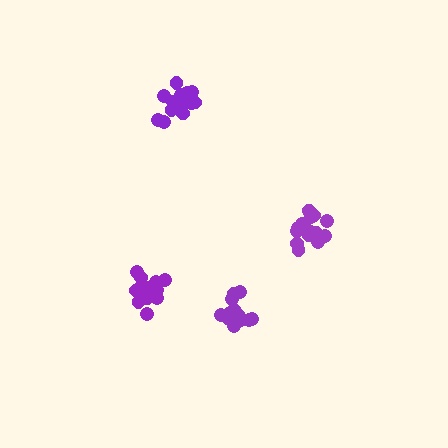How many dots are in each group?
Group 1: 16 dots, Group 2: 16 dots, Group 3: 16 dots, Group 4: 16 dots (64 total).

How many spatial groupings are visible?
There are 4 spatial groupings.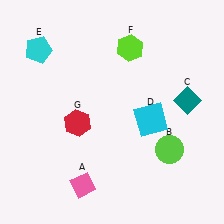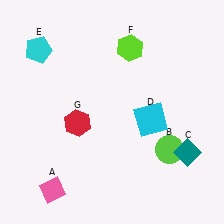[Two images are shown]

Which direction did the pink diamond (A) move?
The pink diamond (A) moved left.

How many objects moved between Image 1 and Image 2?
2 objects moved between the two images.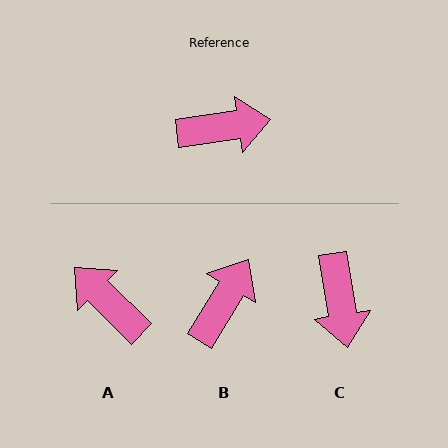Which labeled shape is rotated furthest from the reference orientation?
A, about 127 degrees away.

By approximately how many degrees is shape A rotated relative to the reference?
Approximately 127 degrees counter-clockwise.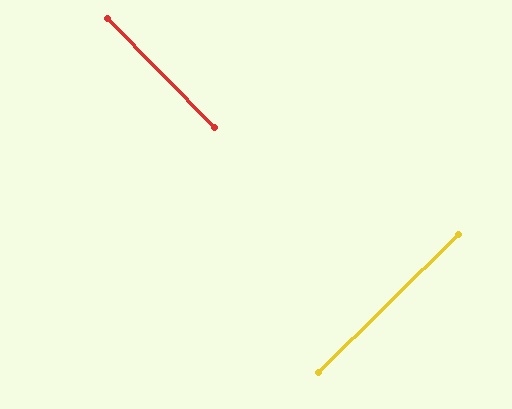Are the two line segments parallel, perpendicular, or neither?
Perpendicular — they meet at approximately 90°.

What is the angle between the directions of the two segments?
Approximately 90 degrees.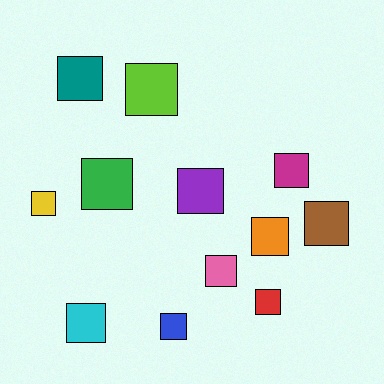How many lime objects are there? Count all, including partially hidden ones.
There is 1 lime object.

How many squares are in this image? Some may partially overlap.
There are 12 squares.